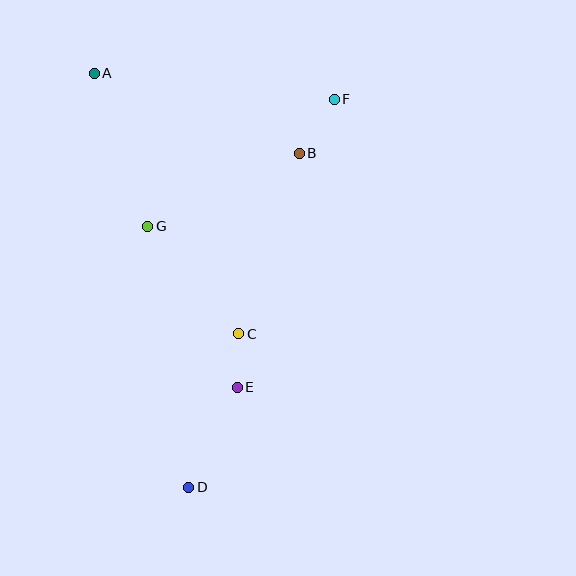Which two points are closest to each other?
Points C and E are closest to each other.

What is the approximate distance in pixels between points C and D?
The distance between C and D is approximately 162 pixels.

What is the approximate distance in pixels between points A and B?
The distance between A and B is approximately 220 pixels.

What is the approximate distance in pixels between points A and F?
The distance between A and F is approximately 242 pixels.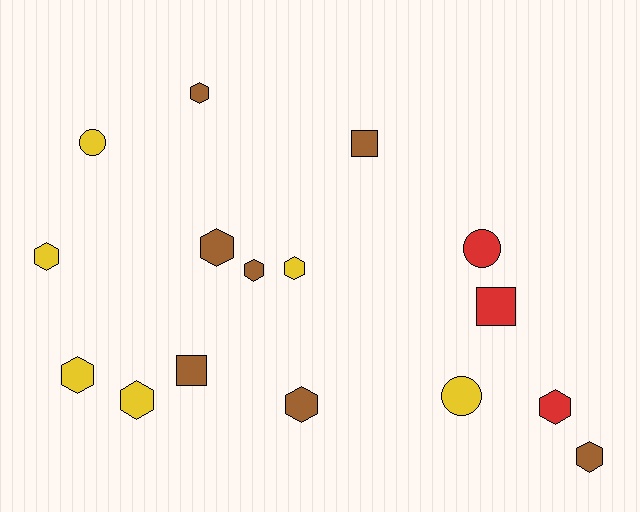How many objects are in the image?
There are 16 objects.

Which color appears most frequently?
Brown, with 7 objects.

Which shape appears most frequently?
Hexagon, with 10 objects.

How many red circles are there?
There is 1 red circle.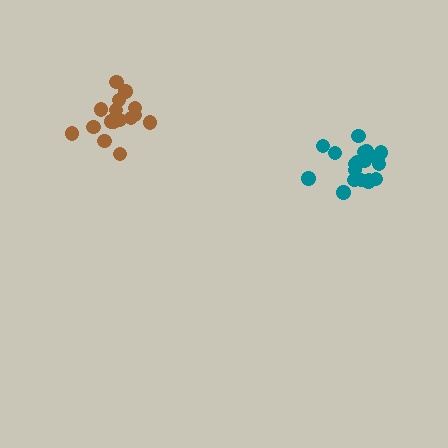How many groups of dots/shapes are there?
There are 2 groups.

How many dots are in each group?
Group 1: 20 dots, Group 2: 16 dots (36 total).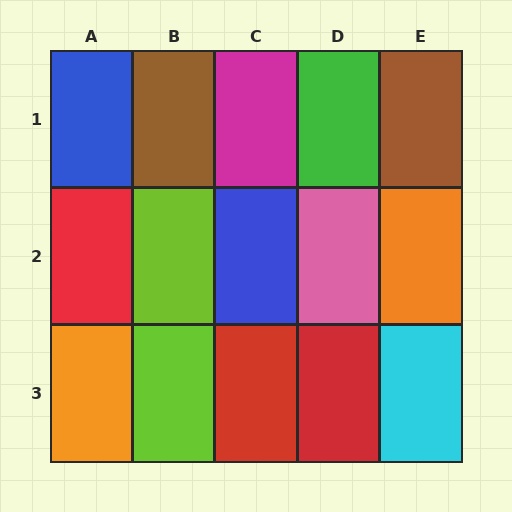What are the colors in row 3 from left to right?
Orange, lime, red, red, cyan.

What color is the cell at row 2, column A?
Red.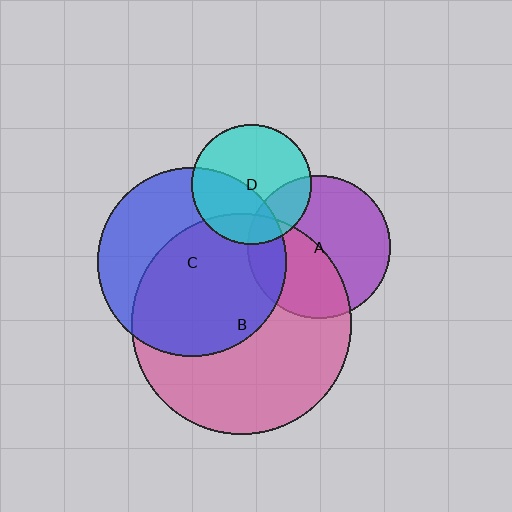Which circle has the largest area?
Circle B (pink).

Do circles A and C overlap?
Yes.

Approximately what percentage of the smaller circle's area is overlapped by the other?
Approximately 15%.